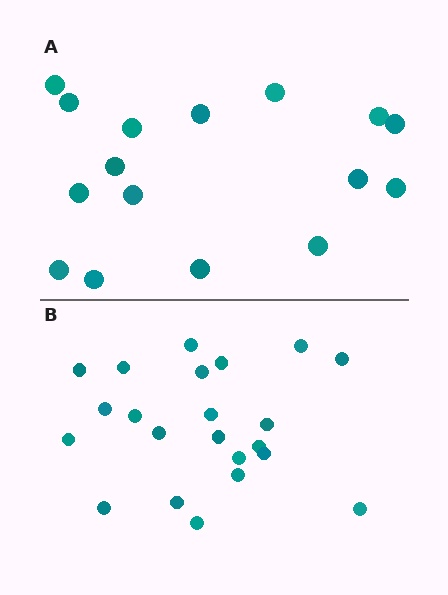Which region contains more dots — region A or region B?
Region B (the bottom region) has more dots.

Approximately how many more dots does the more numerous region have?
Region B has about 6 more dots than region A.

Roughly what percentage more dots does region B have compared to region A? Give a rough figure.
About 40% more.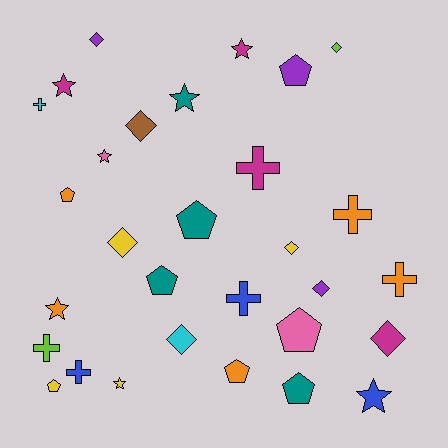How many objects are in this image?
There are 30 objects.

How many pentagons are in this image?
There are 8 pentagons.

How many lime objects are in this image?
There are 2 lime objects.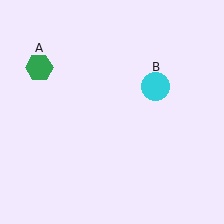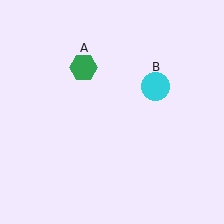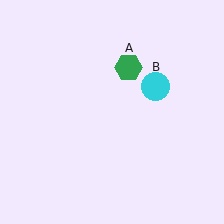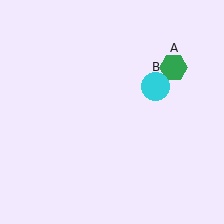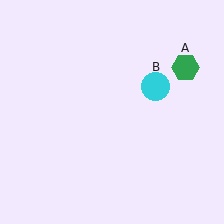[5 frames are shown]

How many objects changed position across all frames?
1 object changed position: green hexagon (object A).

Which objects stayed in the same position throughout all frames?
Cyan circle (object B) remained stationary.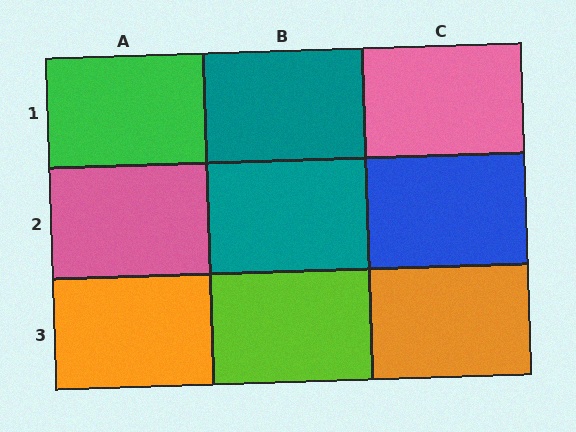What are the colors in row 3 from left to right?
Orange, lime, orange.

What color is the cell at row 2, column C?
Blue.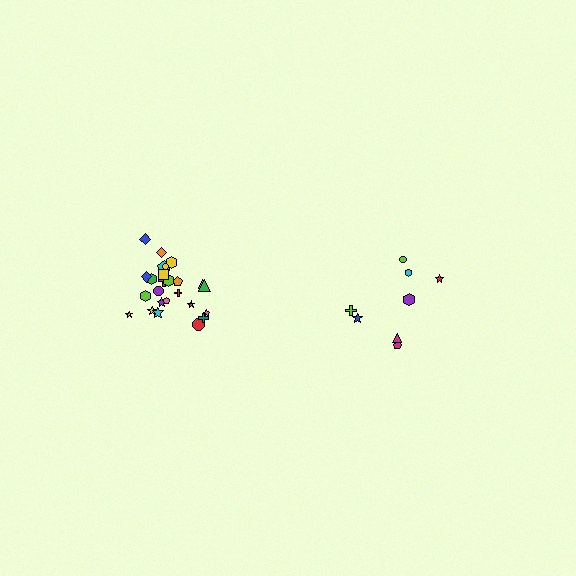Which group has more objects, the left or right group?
The left group.